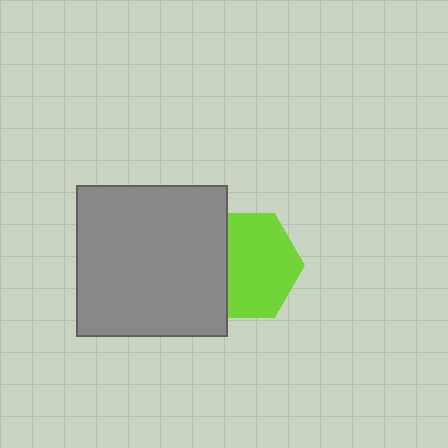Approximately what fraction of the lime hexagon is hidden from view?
Roughly 31% of the lime hexagon is hidden behind the gray square.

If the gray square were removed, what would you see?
You would see the complete lime hexagon.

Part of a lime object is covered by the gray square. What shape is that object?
It is a hexagon.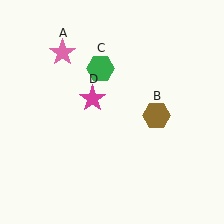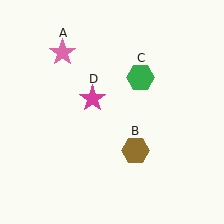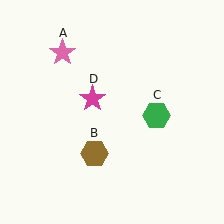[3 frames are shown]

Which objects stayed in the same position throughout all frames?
Pink star (object A) and magenta star (object D) remained stationary.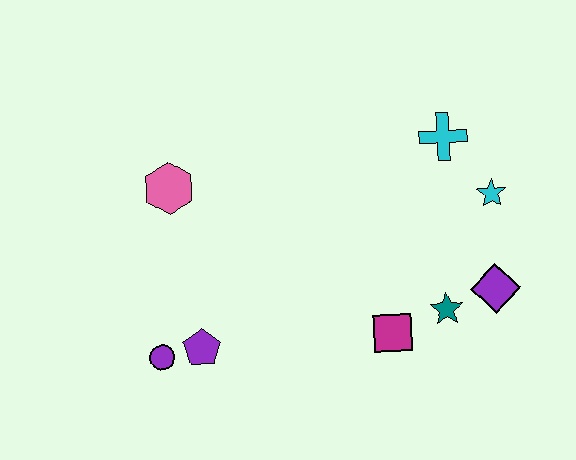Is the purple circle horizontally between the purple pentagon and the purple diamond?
No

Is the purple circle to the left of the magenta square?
Yes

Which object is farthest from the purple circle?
The cyan star is farthest from the purple circle.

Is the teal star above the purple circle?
Yes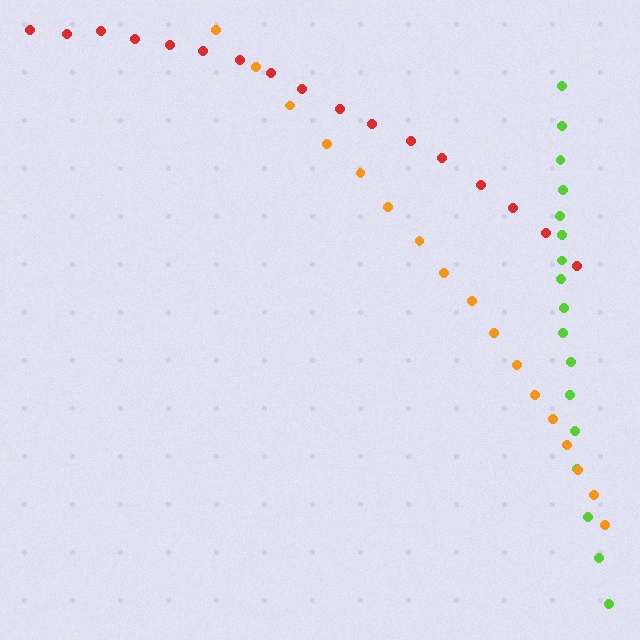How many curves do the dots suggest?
There are 3 distinct paths.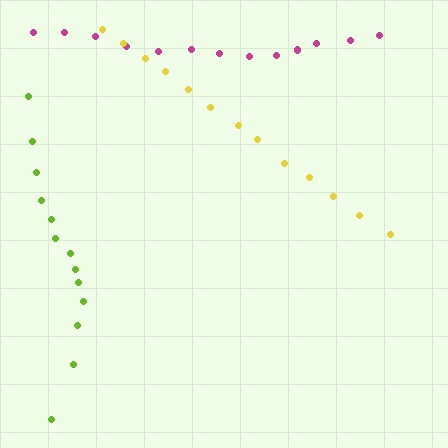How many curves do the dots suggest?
There are 3 distinct paths.